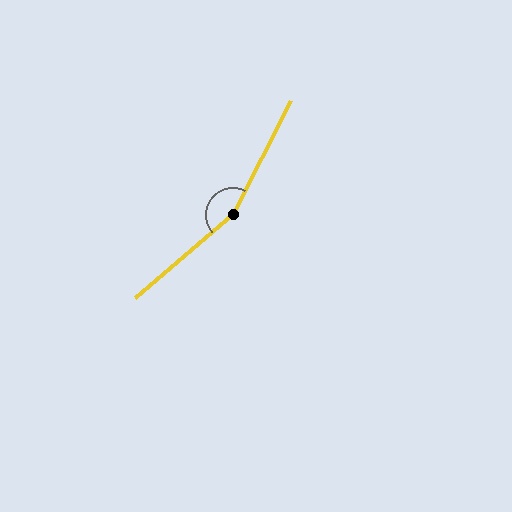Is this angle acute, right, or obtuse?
It is obtuse.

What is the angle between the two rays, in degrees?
Approximately 158 degrees.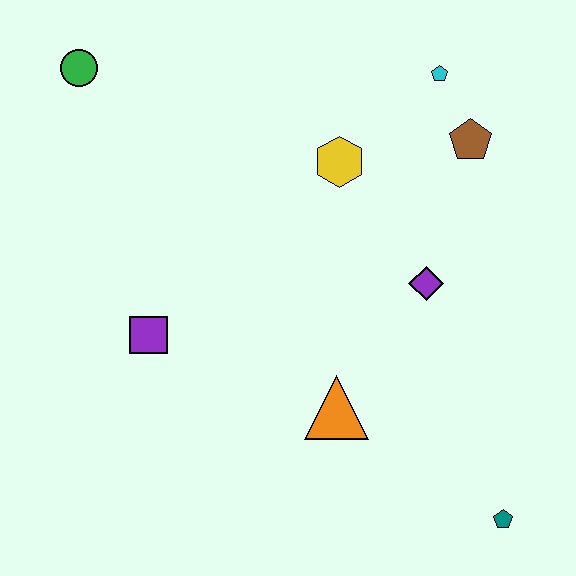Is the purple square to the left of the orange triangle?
Yes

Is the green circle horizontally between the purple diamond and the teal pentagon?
No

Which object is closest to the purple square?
The orange triangle is closest to the purple square.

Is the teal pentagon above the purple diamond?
No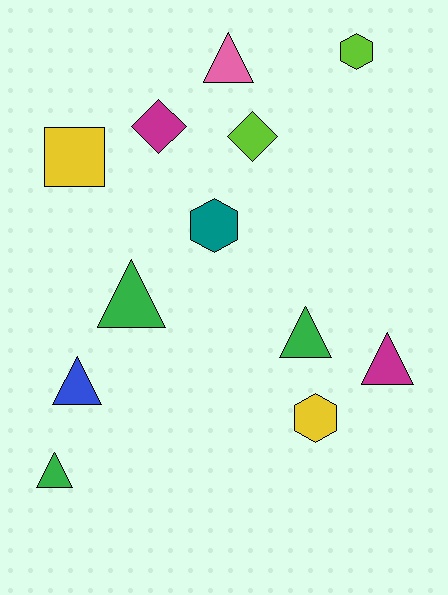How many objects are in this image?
There are 12 objects.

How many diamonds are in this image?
There are 2 diamonds.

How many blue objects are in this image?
There is 1 blue object.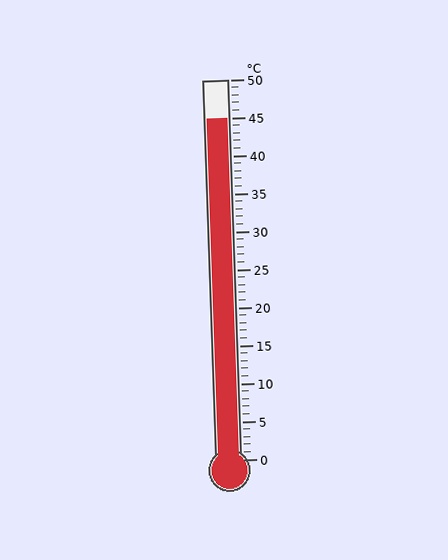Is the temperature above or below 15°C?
The temperature is above 15°C.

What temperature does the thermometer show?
The thermometer shows approximately 45°C.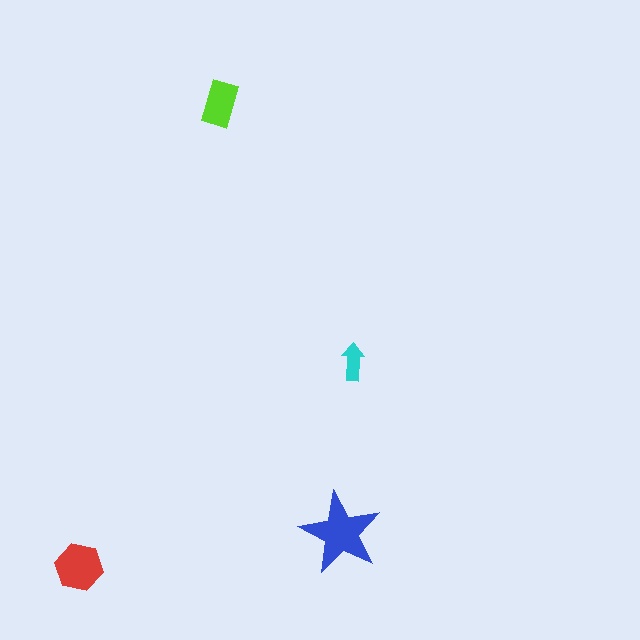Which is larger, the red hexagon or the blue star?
The blue star.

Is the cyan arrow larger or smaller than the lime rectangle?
Smaller.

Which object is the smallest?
The cyan arrow.